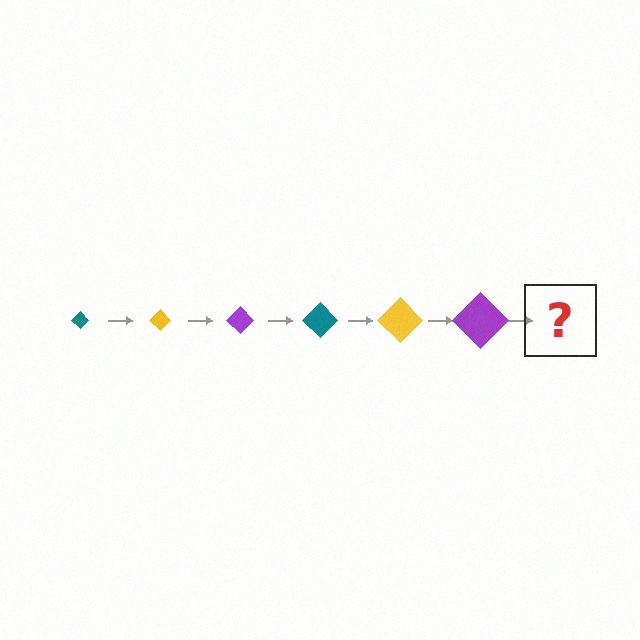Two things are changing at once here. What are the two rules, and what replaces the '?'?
The two rules are that the diamond grows larger each step and the color cycles through teal, yellow, and purple. The '?' should be a teal diamond, larger than the previous one.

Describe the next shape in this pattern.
It should be a teal diamond, larger than the previous one.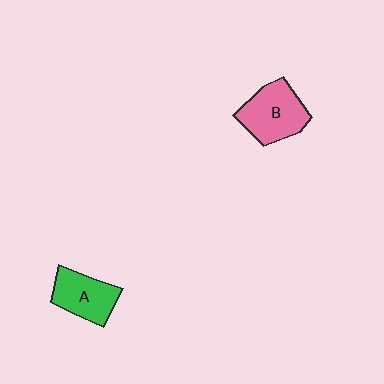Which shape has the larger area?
Shape B (pink).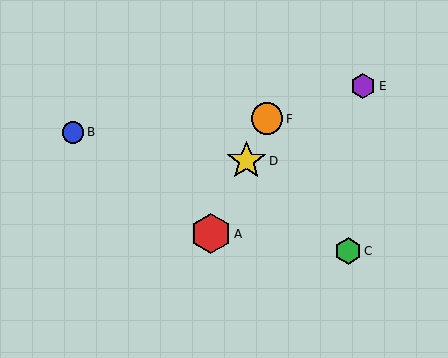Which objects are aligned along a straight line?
Objects A, D, F are aligned along a straight line.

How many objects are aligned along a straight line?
3 objects (A, D, F) are aligned along a straight line.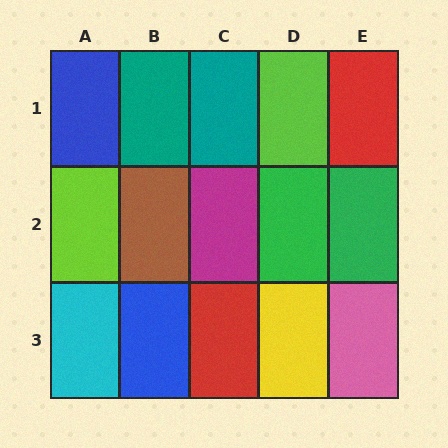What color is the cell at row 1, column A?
Blue.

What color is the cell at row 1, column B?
Teal.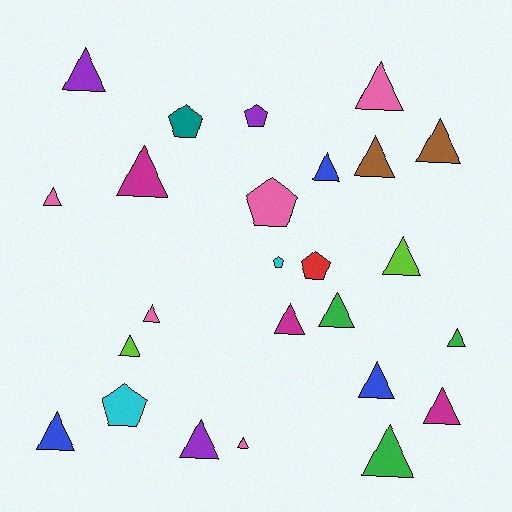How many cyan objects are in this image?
There are 2 cyan objects.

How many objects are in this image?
There are 25 objects.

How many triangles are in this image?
There are 19 triangles.